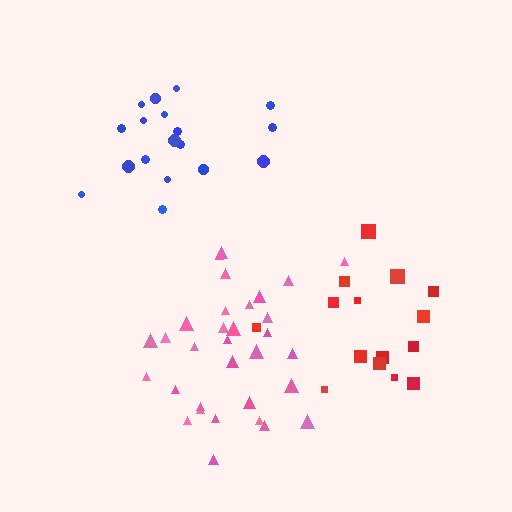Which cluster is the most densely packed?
Pink.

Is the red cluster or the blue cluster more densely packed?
Blue.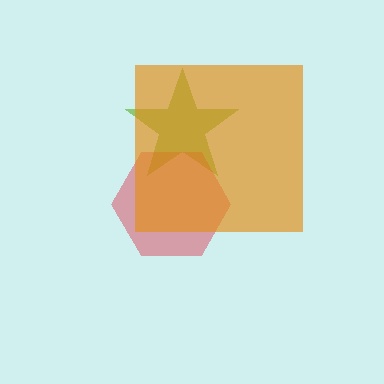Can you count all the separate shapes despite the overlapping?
Yes, there are 3 separate shapes.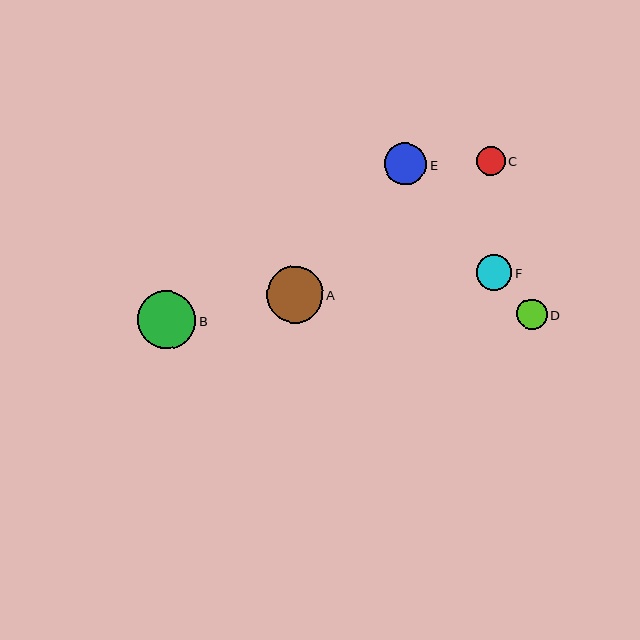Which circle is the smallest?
Circle C is the smallest with a size of approximately 29 pixels.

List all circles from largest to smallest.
From largest to smallest: B, A, E, F, D, C.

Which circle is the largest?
Circle B is the largest with a size of approximately 58 pixels.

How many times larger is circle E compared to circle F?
Circle E is approximately 1.2 times the size of circle F.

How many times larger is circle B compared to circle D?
Circle B is approximately 1.9 times the size of circle D.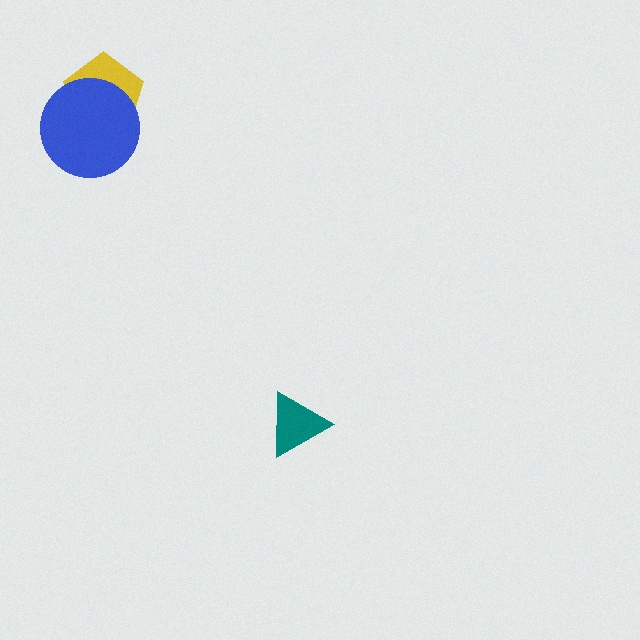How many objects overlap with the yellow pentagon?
1 object overlaps with the yellow pentagon.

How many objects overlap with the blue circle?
1 object overlaps with the blue circle.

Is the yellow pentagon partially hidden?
Yes, it is partially covered by another shape.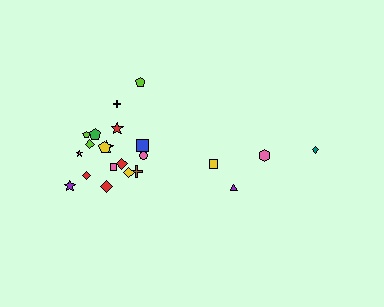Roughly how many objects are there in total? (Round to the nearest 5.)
Roughly 20 objects in total.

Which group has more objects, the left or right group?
The left group.